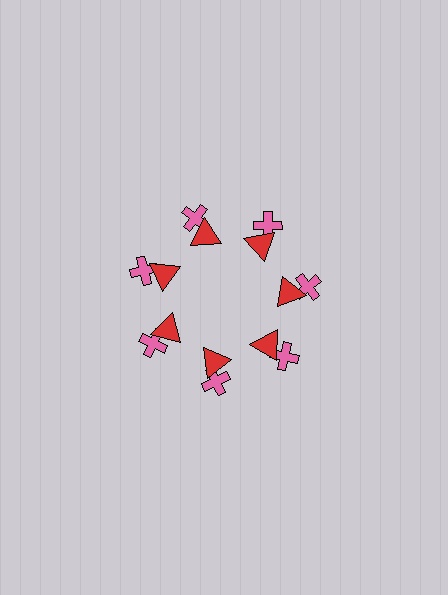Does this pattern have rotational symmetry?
Yes, this pattern has 7-fold rotational symmetry. It looks the same after rotating 51 degrees around the center.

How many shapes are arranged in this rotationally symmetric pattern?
There are 14 shapes, arranged in 7 groups of 2.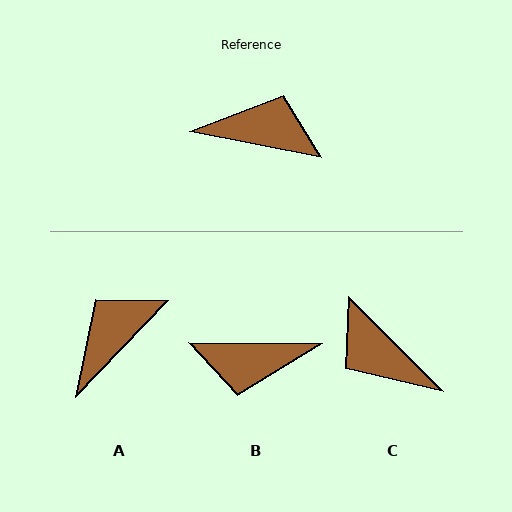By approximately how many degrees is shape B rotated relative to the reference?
Approximately 169 degrees clockwise.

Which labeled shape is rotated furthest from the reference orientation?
B, about 169 degrees away.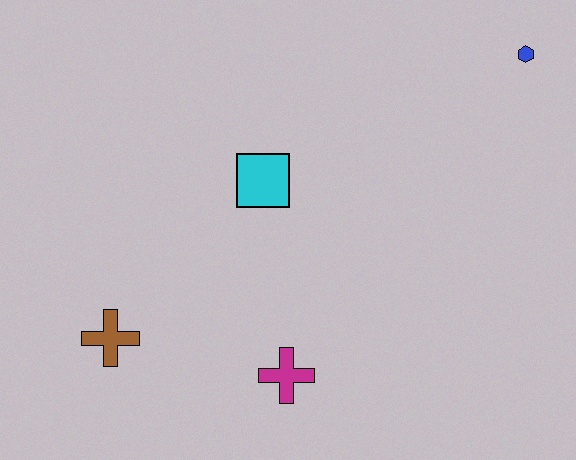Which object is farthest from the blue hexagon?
The brown cross is farthest from the blue hexagon.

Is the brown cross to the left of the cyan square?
Yes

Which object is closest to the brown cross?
The magenta cross is closest to the brown cross.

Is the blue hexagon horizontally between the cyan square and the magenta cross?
No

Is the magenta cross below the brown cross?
Yes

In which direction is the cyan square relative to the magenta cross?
The cyan square is above the magenta cross.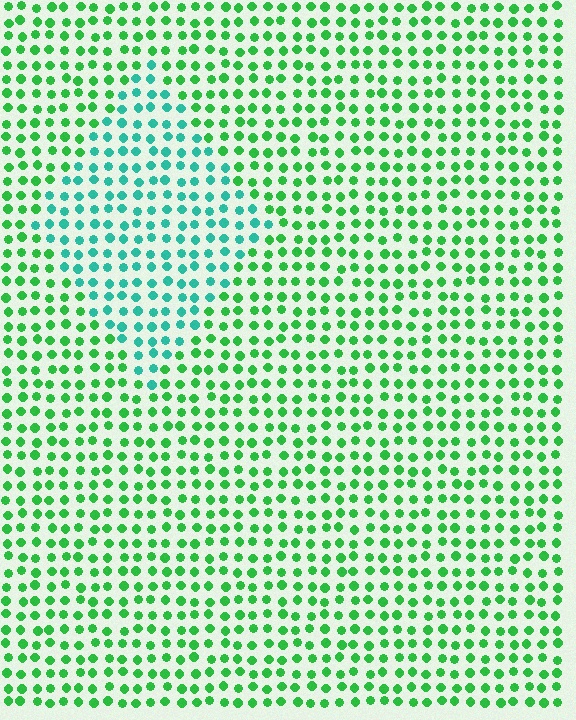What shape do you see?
I see a diamond.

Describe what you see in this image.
The image is filled with small green elements in a uniform arrangement. A diamond-shaped region is visible where the elements are tinted to a slightly different hue, forming a subtle color boundary.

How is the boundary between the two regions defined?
The boundary is defined purely by a slight shift in hue (about 40 degrees). Spacing, size, and orientation are identical on both sides.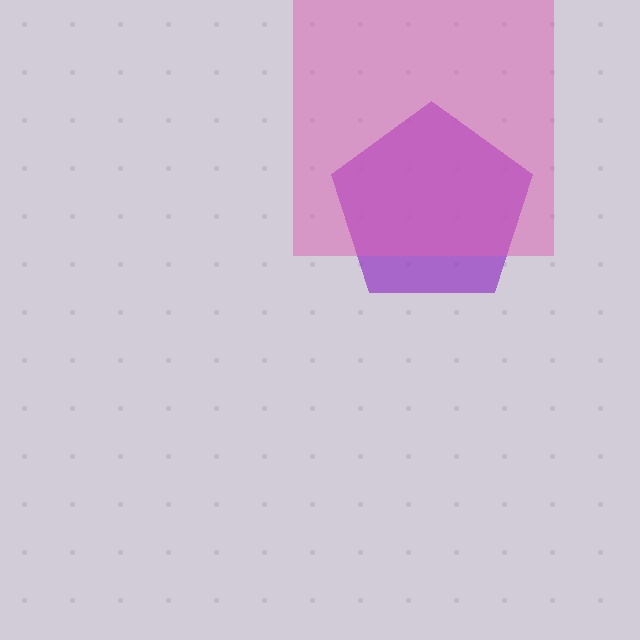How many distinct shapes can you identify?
There are 2 distinct shapes: a purple pentagon, a pink square.